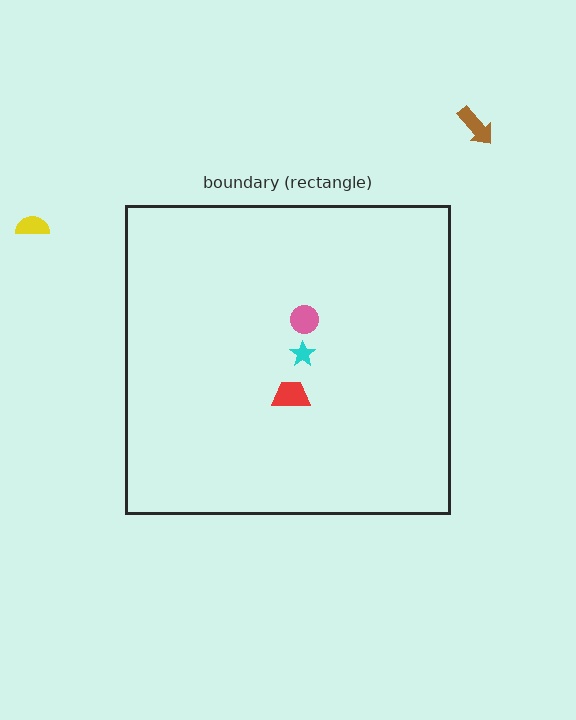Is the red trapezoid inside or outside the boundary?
Inside.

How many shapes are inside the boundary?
3 inside, 2 outside.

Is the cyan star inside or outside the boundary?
Inside.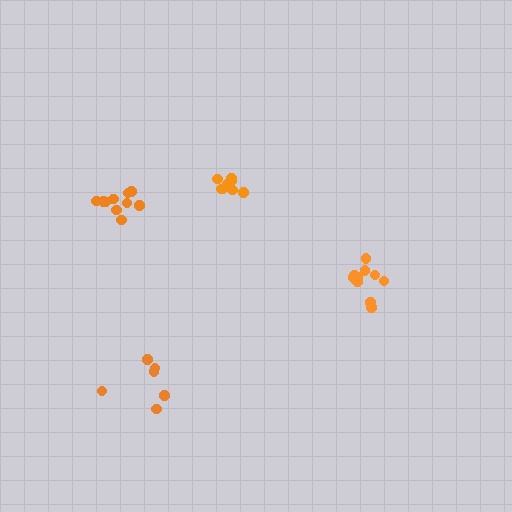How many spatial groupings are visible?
There are 4 spatial groupings.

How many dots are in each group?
Group 1: 9 dots, Group 2: 10 dots, Group 3: 6 dots, Group 4: 10 dots (35 total).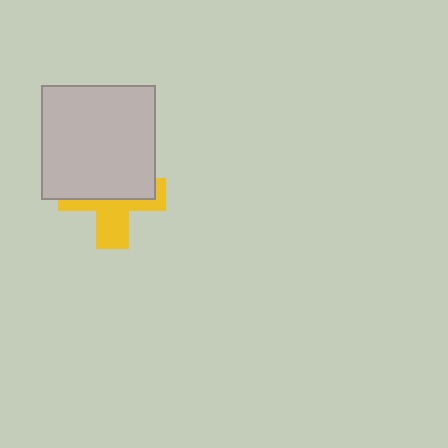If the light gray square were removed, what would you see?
You would see the complete yellow cross.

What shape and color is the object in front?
The object in front is a light gray square.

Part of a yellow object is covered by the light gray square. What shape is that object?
It is a cross.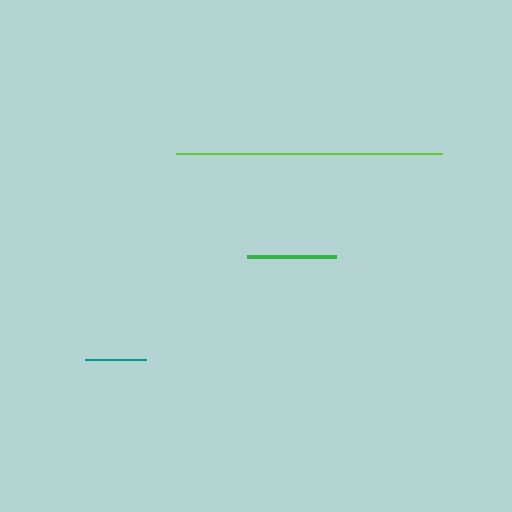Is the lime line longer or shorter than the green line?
The lime line is longer than the green line.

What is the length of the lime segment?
The lime segment is approximately 266 pixels long.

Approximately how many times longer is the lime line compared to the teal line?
The lime line is approximately 4.3 times the length of the teal line.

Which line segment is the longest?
The lime line is the longest at approximately 266 pixels.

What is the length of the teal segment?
The teal segment is approximately 61 pixels long.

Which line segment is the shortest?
The teal line is the shortest at approximately 61 pixels.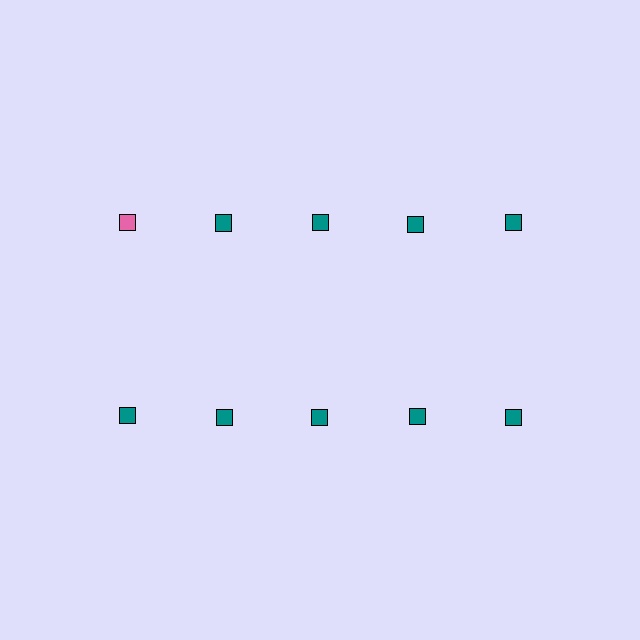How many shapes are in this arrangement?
There are 10 shapes arranged in a grid pattern.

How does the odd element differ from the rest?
It has a different color: pink instead of teal.